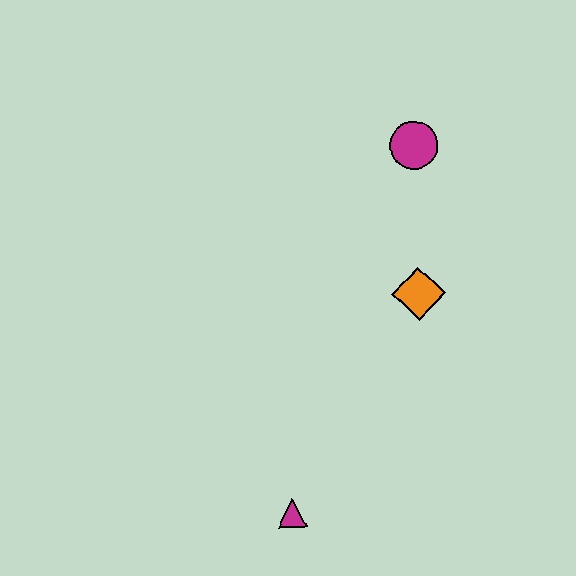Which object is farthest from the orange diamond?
The magenta triangle is farthest from the orange diamond.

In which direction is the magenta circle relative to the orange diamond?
The magenta circle is above the orange diamond.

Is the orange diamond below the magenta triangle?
No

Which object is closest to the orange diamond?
The magenta circle is closest to the orange diamond.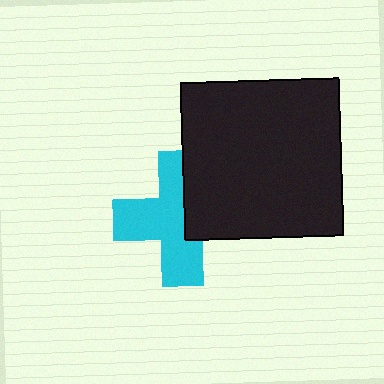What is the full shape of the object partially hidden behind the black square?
The partially hidden object is a cyan cross.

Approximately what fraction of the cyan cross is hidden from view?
Roughly 37% of the cyan cross is hidden behind the black square.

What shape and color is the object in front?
The object in front is a black square.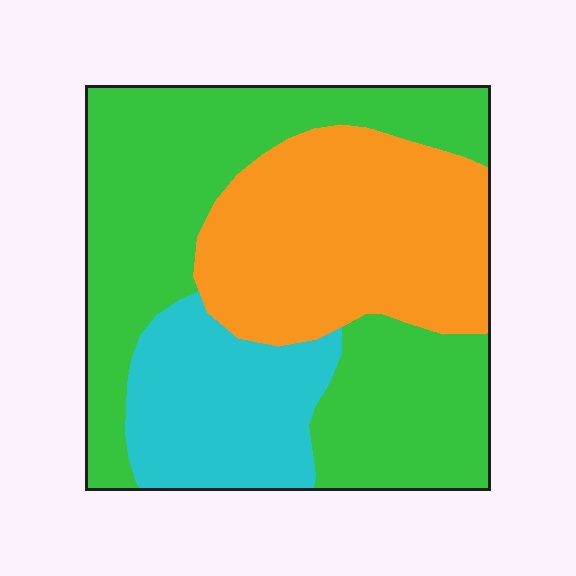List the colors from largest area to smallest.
From largest to smallest: green, orange, cyan.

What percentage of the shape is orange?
Orange covers roughly 30% of the shape.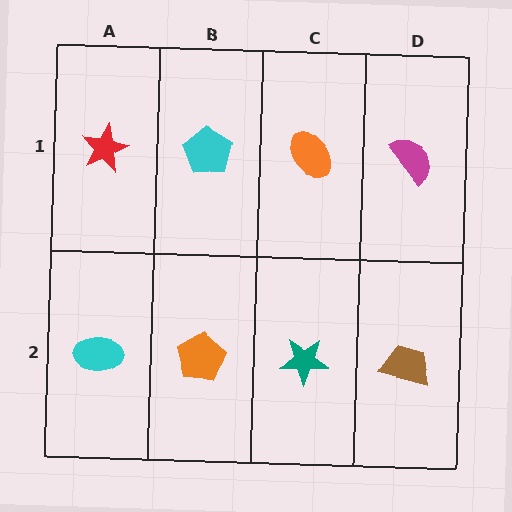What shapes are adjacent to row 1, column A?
A cyan ellipse (row 2, column A), a cyan pentagon (row 1, column B).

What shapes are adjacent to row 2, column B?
A cyan pentagon (row 1, column B), a cyan ellipse (row 2, column A), a teal star (row 2, column C).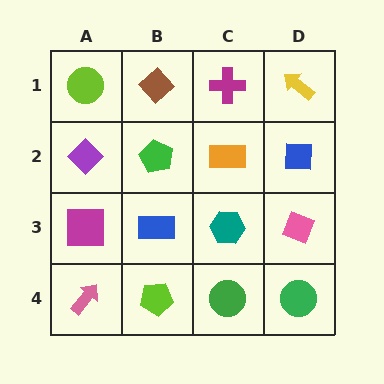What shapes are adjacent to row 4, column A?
A magenta square (row 3, column A), a lime pentagon (row 4, column B).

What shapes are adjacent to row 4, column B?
A blue rectangle (row 3, column B), a pink arrow (row 4, column A), a green circle (row 4, column C).